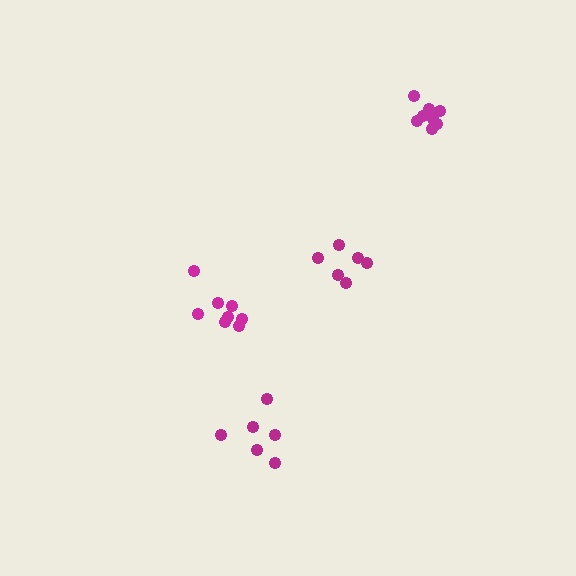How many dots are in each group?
Group 1: 6 dots, Group 2: 6 dots, Group 3: 8 dots, Group 4: 11 dots (31 total).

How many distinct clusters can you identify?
There are 4 distinct clusters.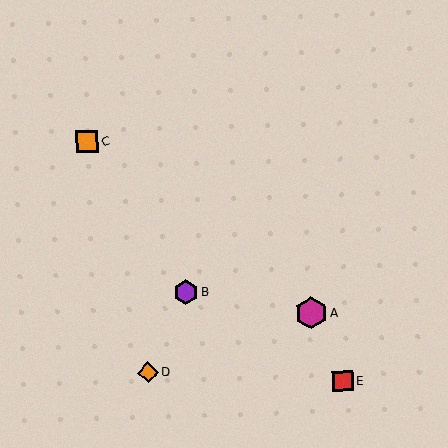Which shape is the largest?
The magenta hexagon (labeled A) is the largest.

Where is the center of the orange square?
The center of the orange square is at (87, 142).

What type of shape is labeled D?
Shape D is an orange diamond.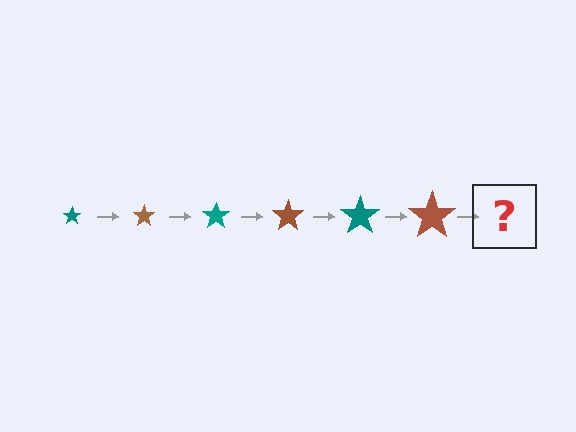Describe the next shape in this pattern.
It should be a teal star, larger than the previous one.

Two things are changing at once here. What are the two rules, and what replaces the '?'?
The two rules are that the star grows larger each step and the color cycles through teal and brown. The '?' should be a teal star, larger than the previous one.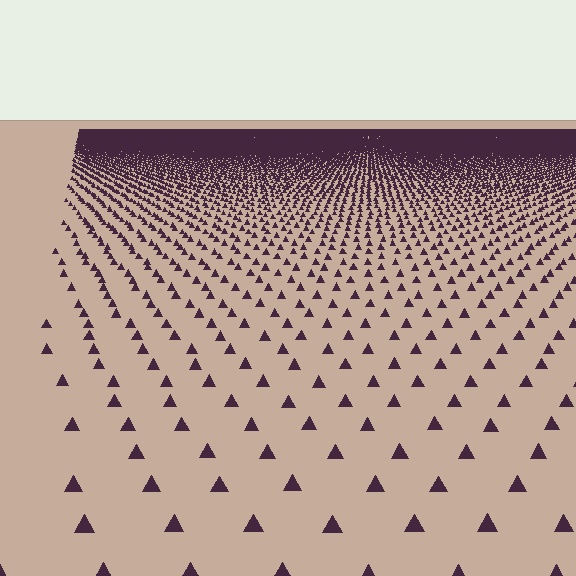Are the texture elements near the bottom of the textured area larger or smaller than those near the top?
Larger. Near the bottom, elements are closer to the viewer and appear at a bigger on-screen size.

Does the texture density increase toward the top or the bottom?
Density increases toward the top.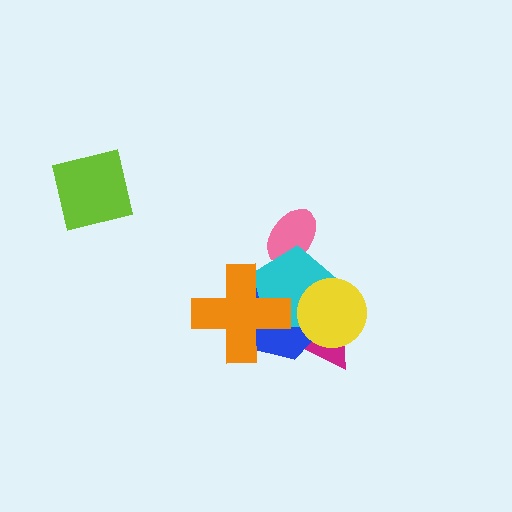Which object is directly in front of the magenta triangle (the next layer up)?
The blue hexagon is directly in front of the magenta triangle.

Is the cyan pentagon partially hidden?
Yes, it is partially covered by another shape.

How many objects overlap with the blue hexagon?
4 objects overlap with the blue hexagon.